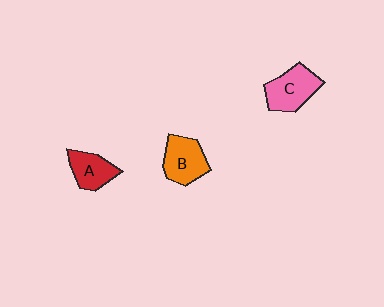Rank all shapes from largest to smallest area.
From largest to smallest: C (pink), B (orange), A (red).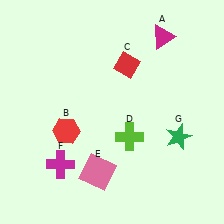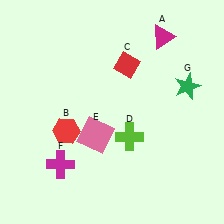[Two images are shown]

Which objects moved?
The objects that moved are: the pink square (E), the green star (G).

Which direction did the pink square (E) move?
The pink square (E) moved up.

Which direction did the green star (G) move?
The green star (G) moved up.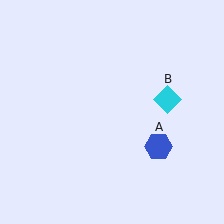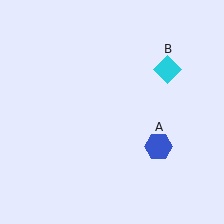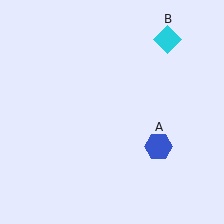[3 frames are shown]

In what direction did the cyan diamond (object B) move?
The cyan diamond (object B) moved up.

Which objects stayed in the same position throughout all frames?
Blue hexagon (object A) remained stationary.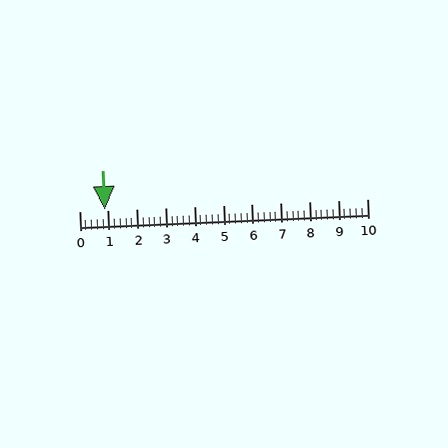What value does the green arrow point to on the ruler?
The green arrow points to approximately 0.9.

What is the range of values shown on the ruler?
The ruler shows values from 0 to 10.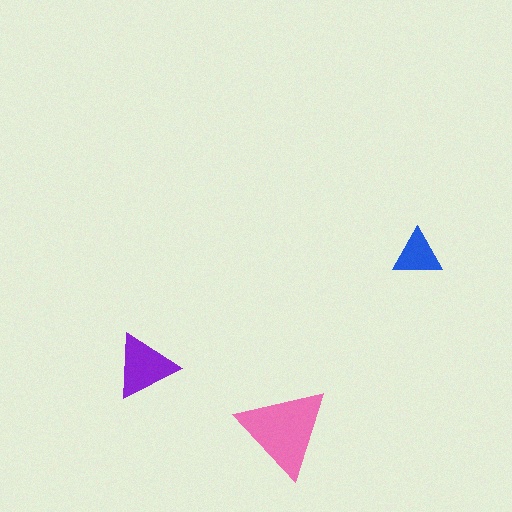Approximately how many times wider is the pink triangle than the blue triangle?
About 2 times wider.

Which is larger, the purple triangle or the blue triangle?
The purple one.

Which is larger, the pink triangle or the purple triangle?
The pink one.